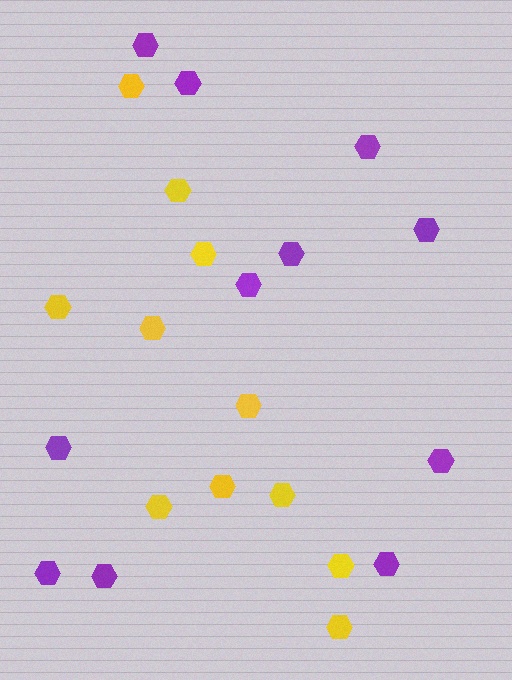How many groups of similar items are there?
There are 2 groups: one group of yellow hexagons (11) and one group of purple hexagons (11).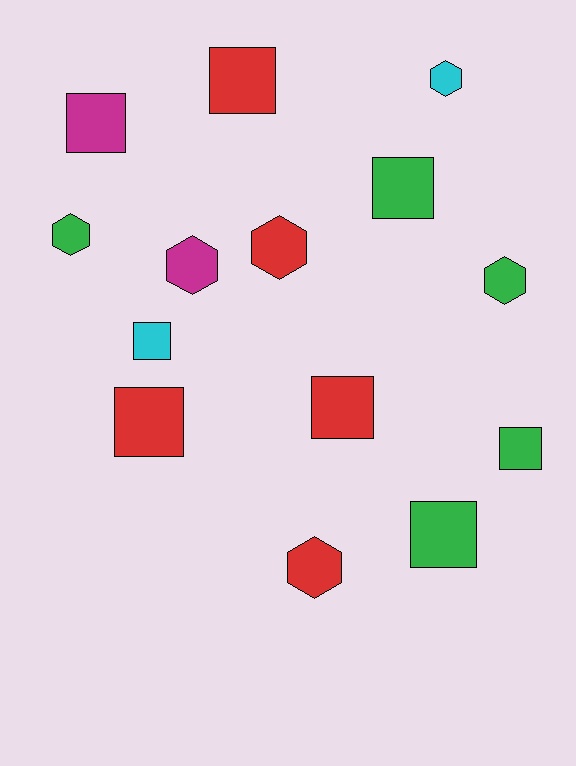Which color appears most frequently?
Red, with 5 objects.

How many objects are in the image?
There are 14 objects.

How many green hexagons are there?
There are 2 green hexagons.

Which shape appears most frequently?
Square, with 8 objects.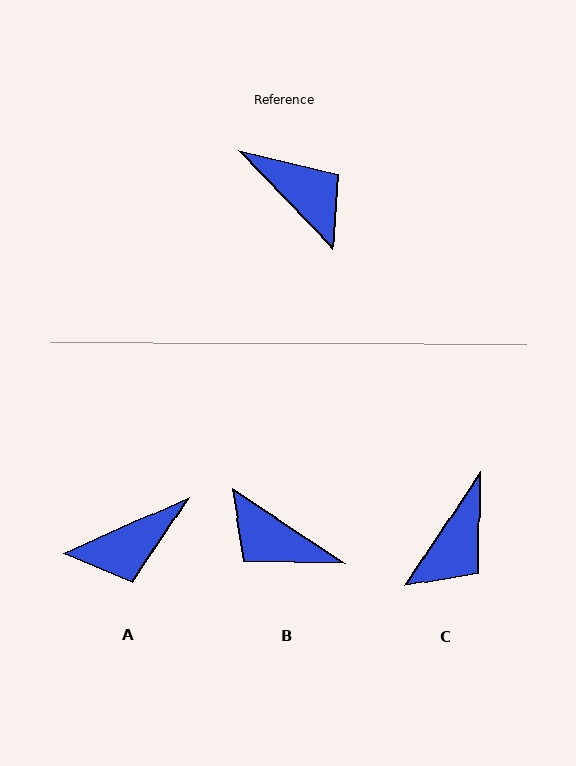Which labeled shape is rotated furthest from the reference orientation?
B, about 167 degrees away.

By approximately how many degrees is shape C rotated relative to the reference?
Approximately 77 degrees clockwise.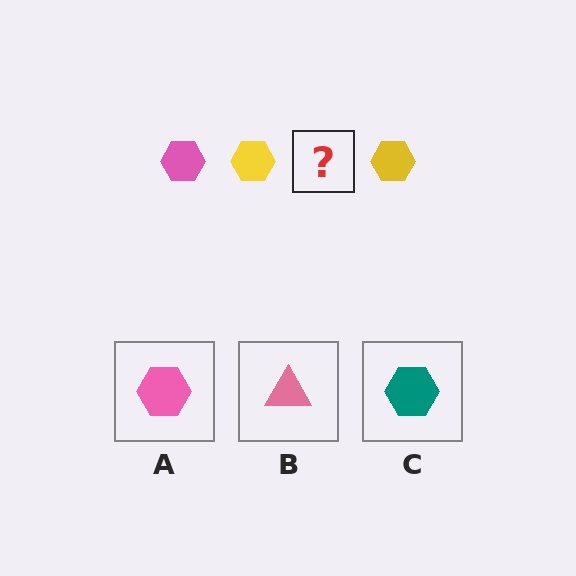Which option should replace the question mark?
Option A.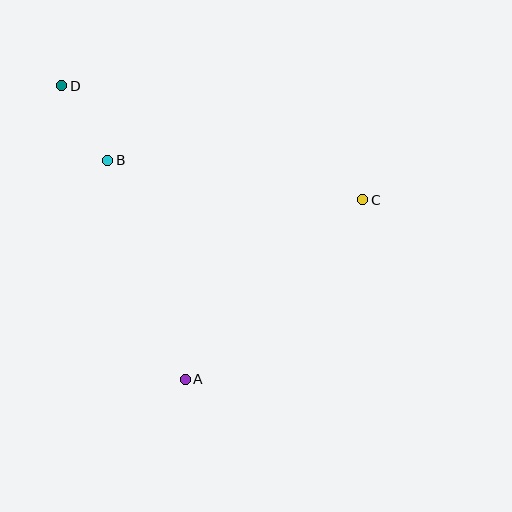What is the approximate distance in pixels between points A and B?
The distance between A and B is approximately 232 pixels.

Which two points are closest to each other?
Points B and D are closest to each other.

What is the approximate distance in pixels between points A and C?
The distance between A and C is approximately 252 pixels.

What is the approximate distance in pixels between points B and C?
The distance between B and C is approximately 258 pixels.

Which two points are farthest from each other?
Points C and D are farthest from each other.